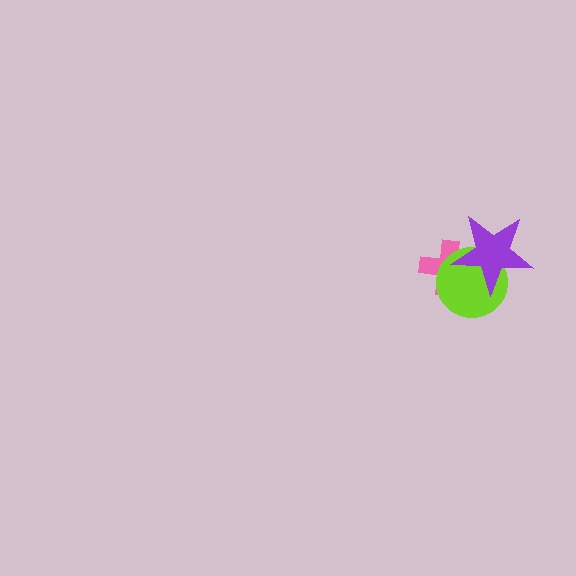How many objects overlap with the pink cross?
2 objects overlap with the pink cross.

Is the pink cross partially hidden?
Yes, it is partially covered by another shape.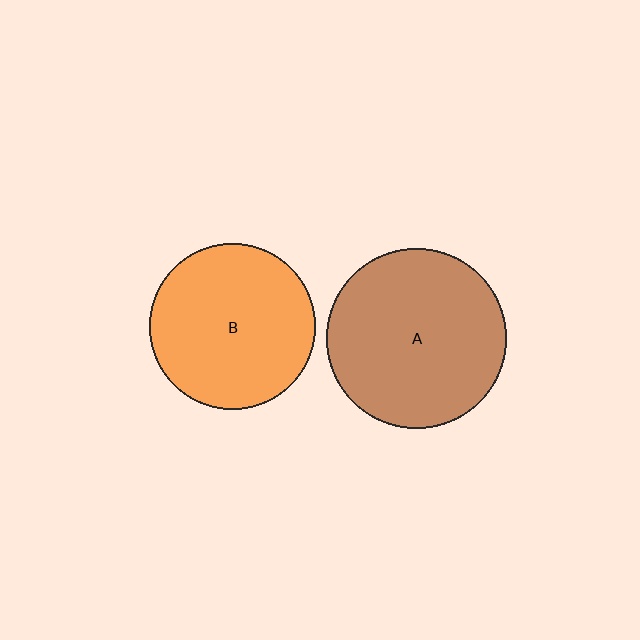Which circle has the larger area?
Circle A (brown).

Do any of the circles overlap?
No, none of the circles overlap.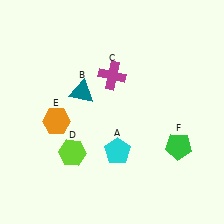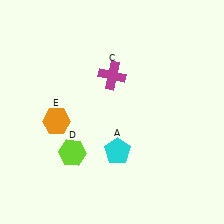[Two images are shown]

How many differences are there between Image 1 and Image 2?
There are 2 differences between the two images.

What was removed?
The green pentagon (F), the teal triangle (B) were removed in Image 2.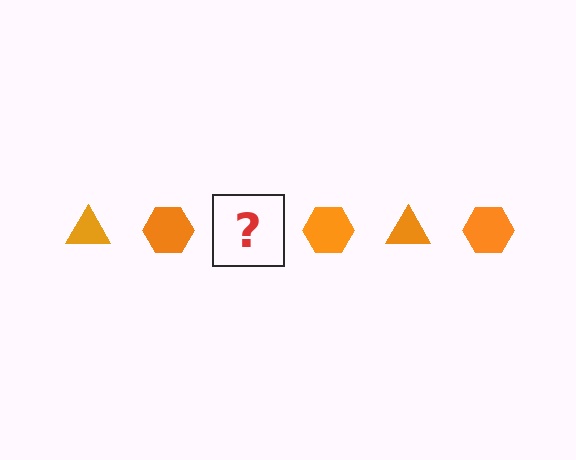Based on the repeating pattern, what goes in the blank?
The blank should be an orange triangle.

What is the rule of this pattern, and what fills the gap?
The rule is that the pattern cycles through triangle, hexagon shapes in orange. The gap should be filled with an orange triangle.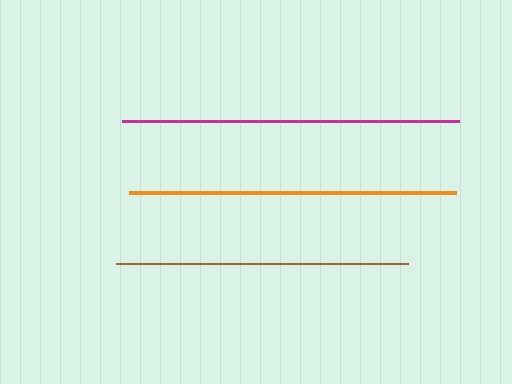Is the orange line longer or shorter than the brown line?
The orange line is longer than the brown line.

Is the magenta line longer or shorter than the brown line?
The magenta line is longer than the brown line.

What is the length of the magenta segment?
The magenta segment is approximately 337 pixels long.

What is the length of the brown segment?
The brown segment is approximately 292 pixels long.